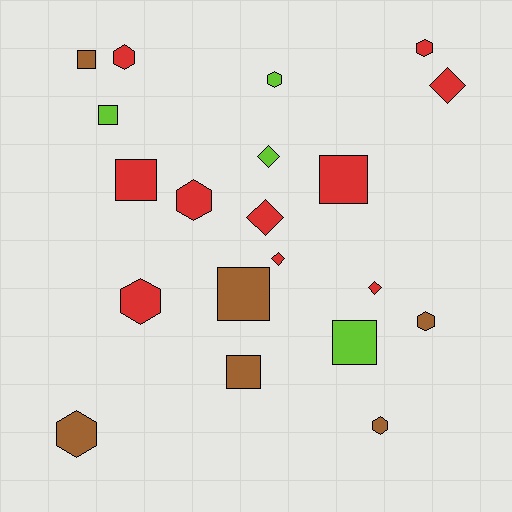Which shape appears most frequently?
Hexagon, with 8 objects.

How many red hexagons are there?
There are 4 red hexagons.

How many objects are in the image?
There are 20 objects.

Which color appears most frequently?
Red, with 10 objects.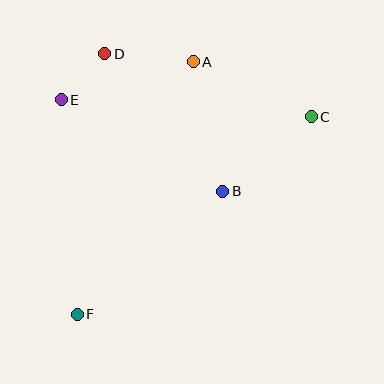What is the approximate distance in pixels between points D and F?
The distance between D and F is approximately 262 pixels.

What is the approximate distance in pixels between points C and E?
The distance between C and E is approximately 250 pixels.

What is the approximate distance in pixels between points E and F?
The distance between E and F is approximately 215 pixels.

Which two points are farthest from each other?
Points C and F are farthest from each other.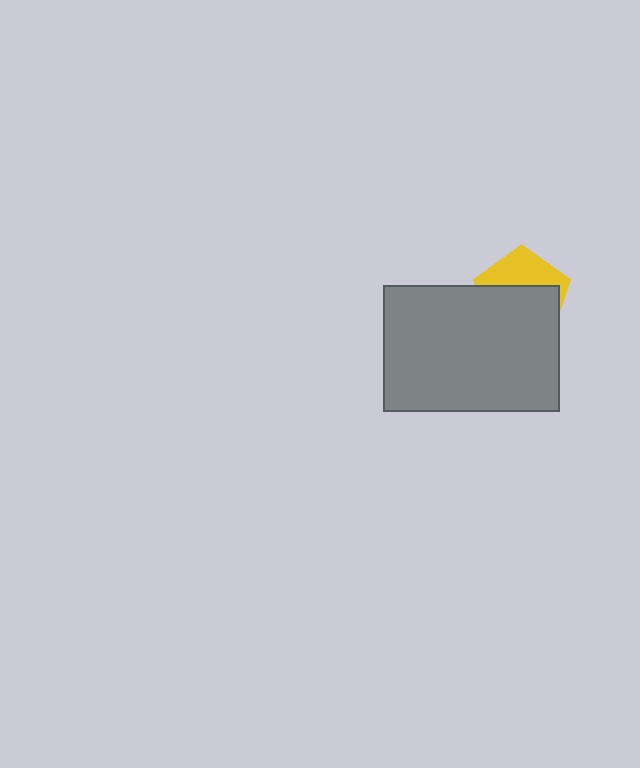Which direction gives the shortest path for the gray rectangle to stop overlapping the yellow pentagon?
Moving down gives the shortest separation.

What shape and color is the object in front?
The object in front is a gray rectangle.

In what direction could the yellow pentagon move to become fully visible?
The yellow pentagon could move up. That would shift it out from behind the gray rectangle entirely.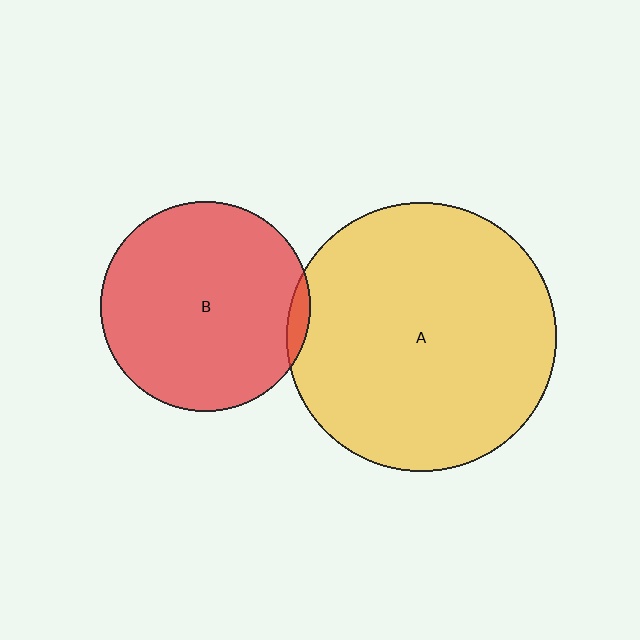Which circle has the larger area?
Circle A (yellow).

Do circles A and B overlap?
Yes.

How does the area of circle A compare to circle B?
Approximately 1.6 times.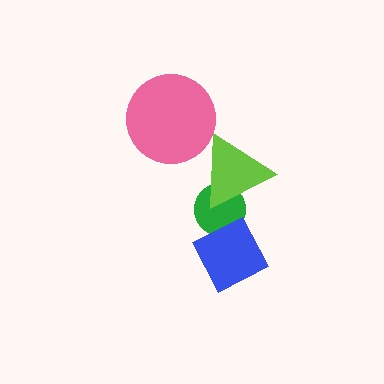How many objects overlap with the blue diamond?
1 object overlaps with the blue diamond.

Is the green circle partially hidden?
Yes, it is partially covered by another shape.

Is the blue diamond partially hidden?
No, no other shape covers it.